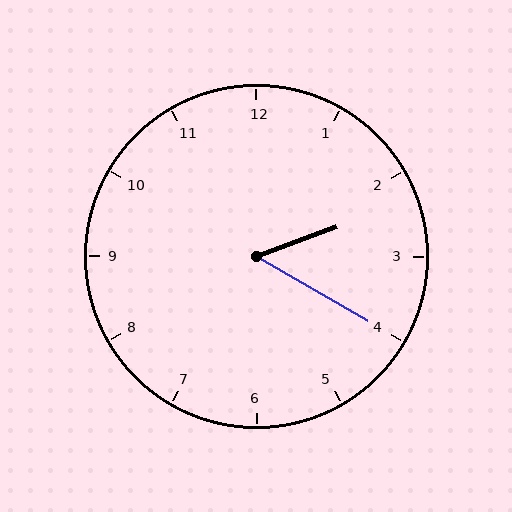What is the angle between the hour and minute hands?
Approximately 50 degrees.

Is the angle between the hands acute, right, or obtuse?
It is acute.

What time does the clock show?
2:20.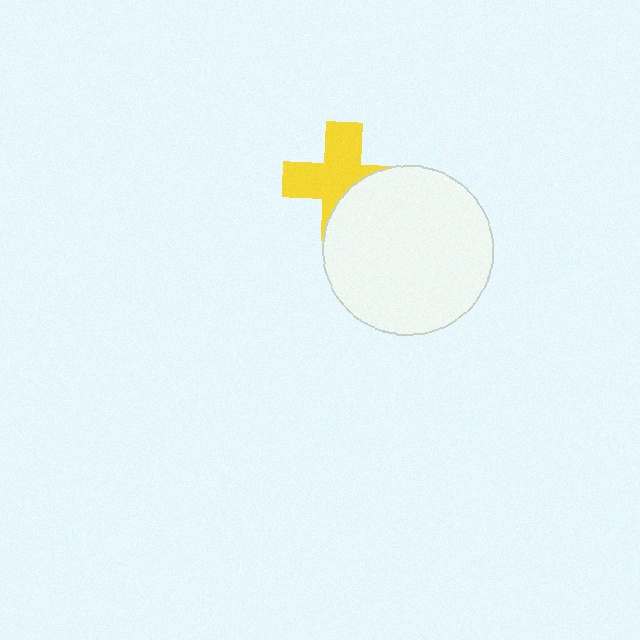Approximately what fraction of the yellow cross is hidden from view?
Roughly 38% of the yellow cross is hidden behind the white circle.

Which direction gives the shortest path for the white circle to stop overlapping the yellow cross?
Moving toward the lower-right gives the shortest separation.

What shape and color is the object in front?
The object in front is a white circle.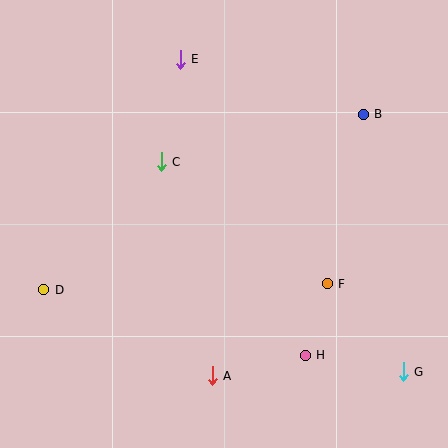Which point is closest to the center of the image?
Point C at (161, 162) is closest to the center.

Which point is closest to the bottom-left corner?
Point D is closest to the bottom-left corner.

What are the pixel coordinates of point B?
Point B is at (363, 114).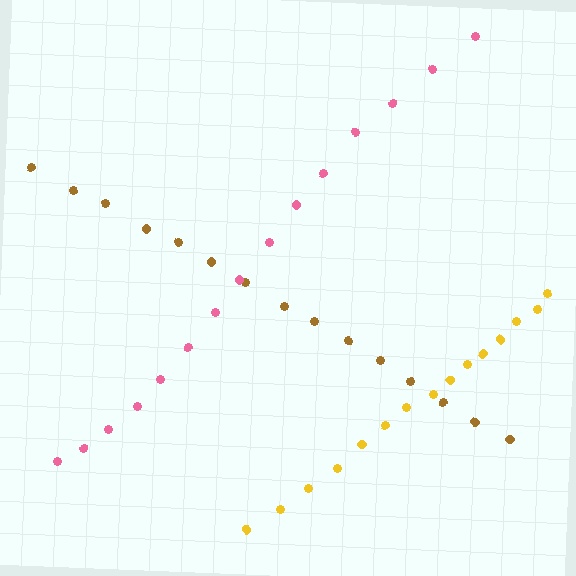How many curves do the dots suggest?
There are 3 distinct paths.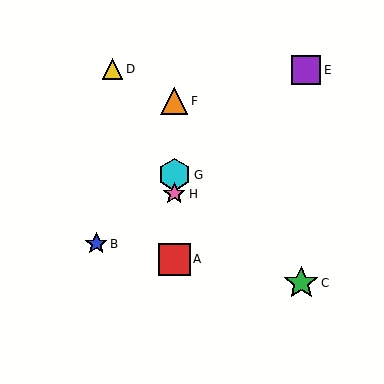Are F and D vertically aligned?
No, F is at x≈174 and D is at x≈112.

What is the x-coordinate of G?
Object G is at x≈174.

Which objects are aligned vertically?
Objects A, F, G, H are aligned vertically.